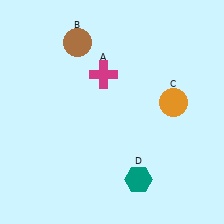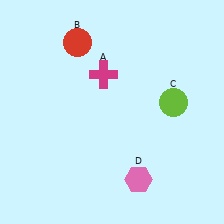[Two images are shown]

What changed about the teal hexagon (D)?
In Image 1, D is teal. In Image 2, it changed to pink.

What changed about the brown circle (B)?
In Image 1, B is brown. In Image 2, it changed to red.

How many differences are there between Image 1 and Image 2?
There are 3 differences between the two images.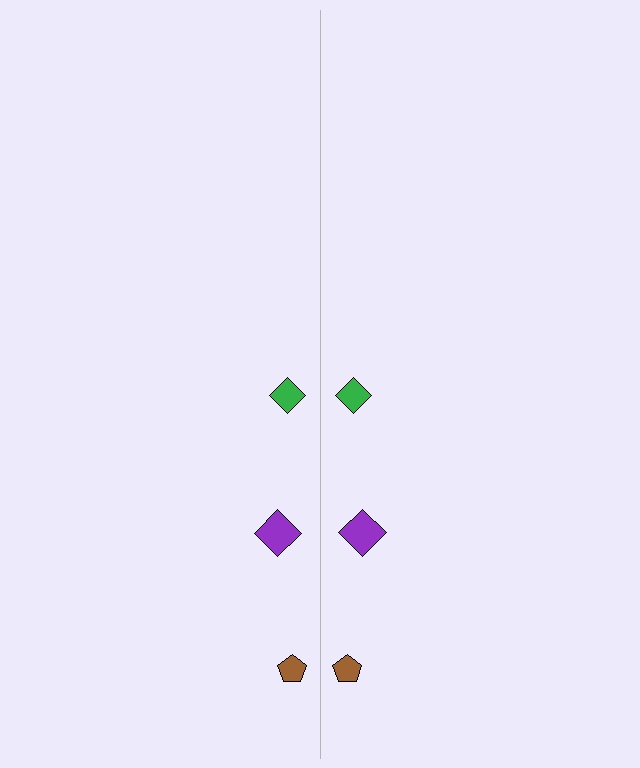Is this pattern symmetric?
Yes, this pattern has bilateral (reflection) symmetry.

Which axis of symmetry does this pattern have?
The pattern has a vertical axis of symmetry running through the center of the image.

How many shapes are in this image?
There are 6 shapes in this image.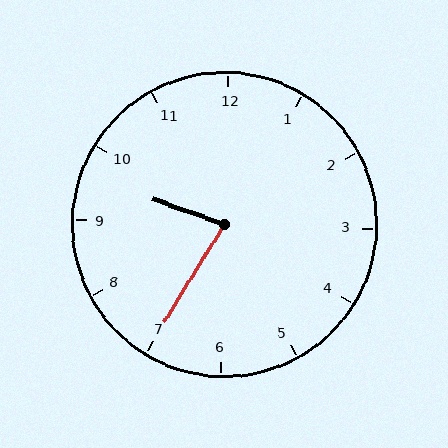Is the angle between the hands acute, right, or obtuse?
It is acute.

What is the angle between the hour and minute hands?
Approximately 78 degrees.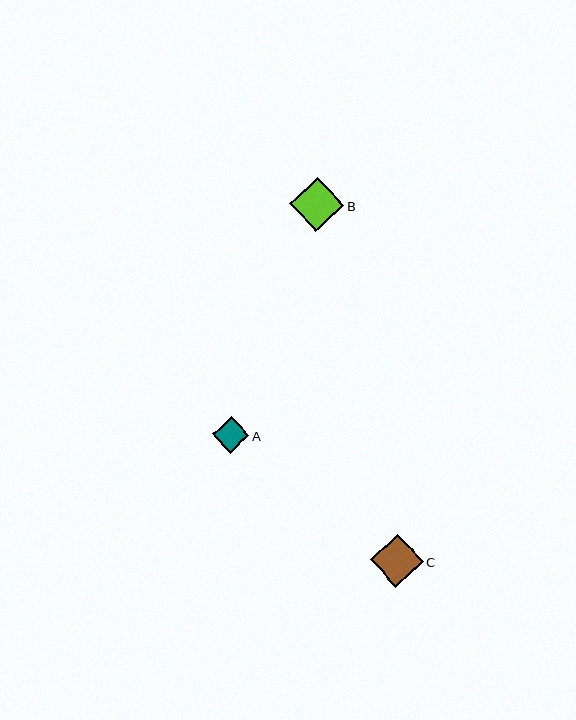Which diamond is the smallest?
Diamond A is the smallest with a size of approximately 36 pixels.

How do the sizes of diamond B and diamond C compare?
Diamond B and diamond C are approximately the same size.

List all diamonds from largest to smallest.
From largest to smallest: B, C, A.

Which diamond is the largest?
Diamond B is the largest with a size of approximately 54 pixels.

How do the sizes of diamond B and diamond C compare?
Diamond B and diamond C are approximately the same size.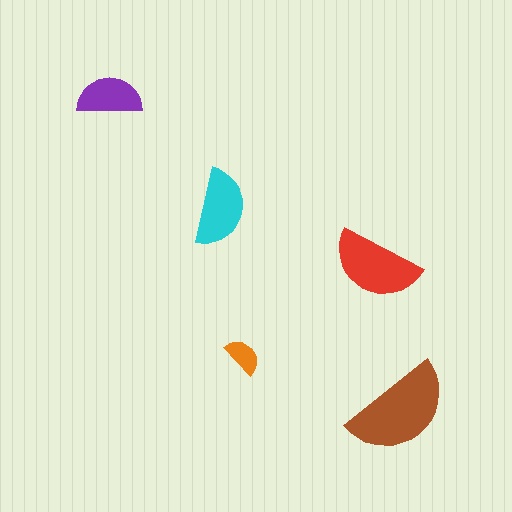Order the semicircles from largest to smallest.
the brown one, the red one, the cyan one, the purple one, the orange one.